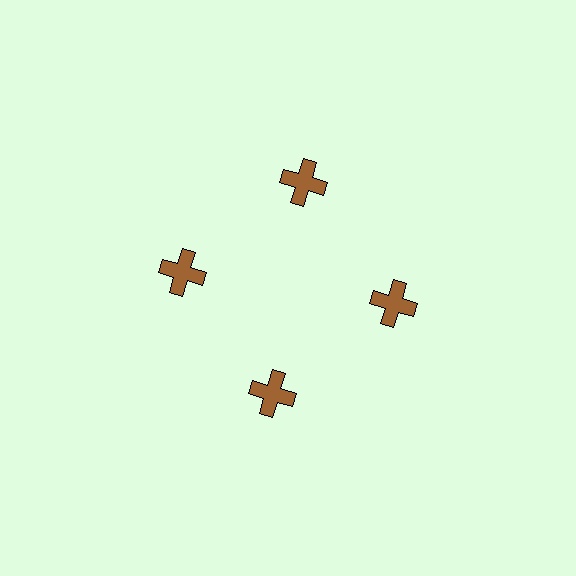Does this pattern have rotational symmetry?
Yes, this pattern has 4-fold rotational symmetry. It looks the same after rotating 90 degrees around the center.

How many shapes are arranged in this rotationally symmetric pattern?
There are 4 shapes, arranged in 4 groups of 1.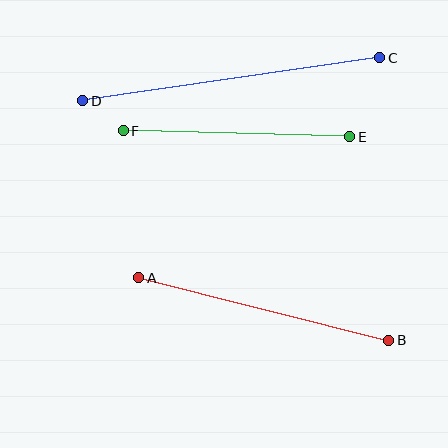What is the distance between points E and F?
The distance is approximately 227 pixels.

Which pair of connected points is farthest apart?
Points C and D are farthest apart.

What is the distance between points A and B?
The distance is approximately 258 pixels.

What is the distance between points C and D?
The distance is approximately 300 pixels.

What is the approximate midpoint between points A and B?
The midpoint is at approximately (264, 309) pixels.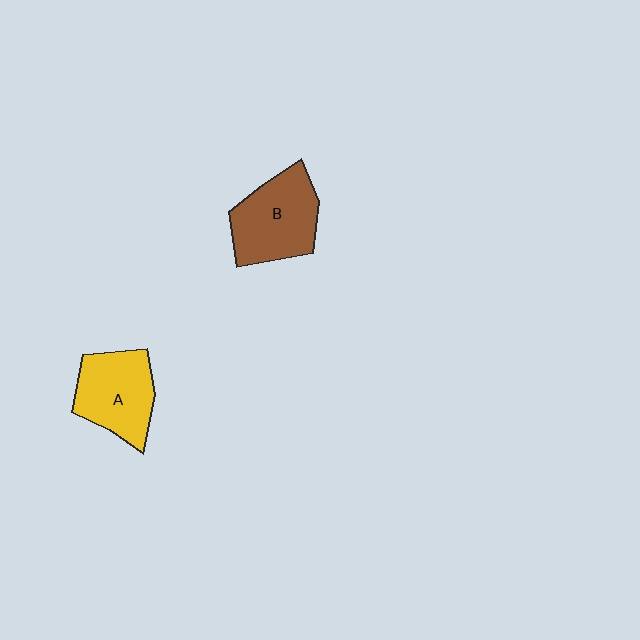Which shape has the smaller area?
Shape A (yellow).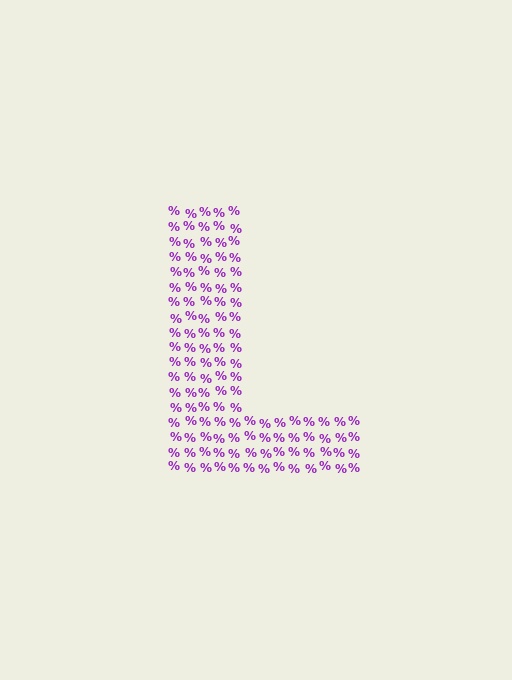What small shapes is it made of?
It is made of small percent signs.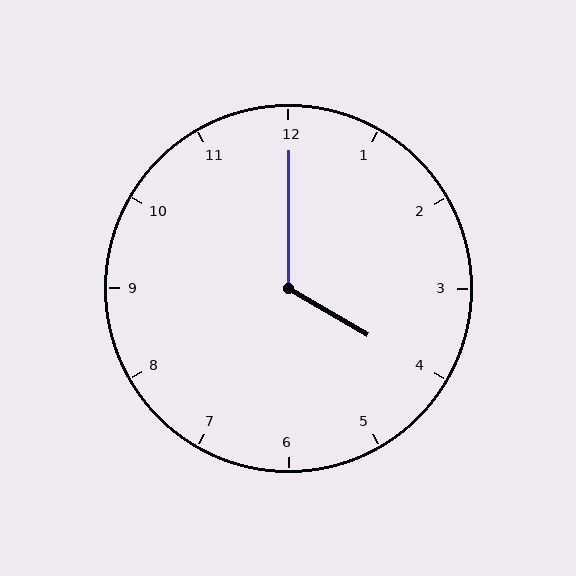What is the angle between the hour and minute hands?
Approximately 120 degrees.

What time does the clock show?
4:00.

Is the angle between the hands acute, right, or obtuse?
It is obtuse.